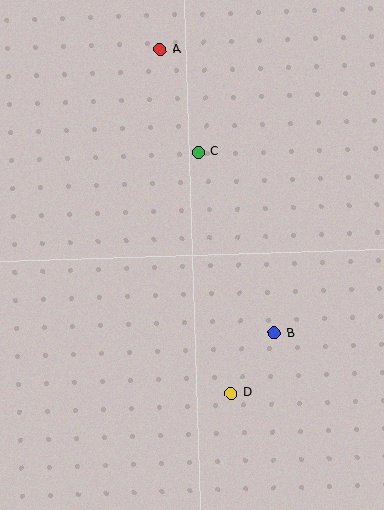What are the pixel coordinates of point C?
Point C is at (198, 152).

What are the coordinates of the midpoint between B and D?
The midpoint between B and D is at (253, 363).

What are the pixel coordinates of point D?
Point D is at (231, 393).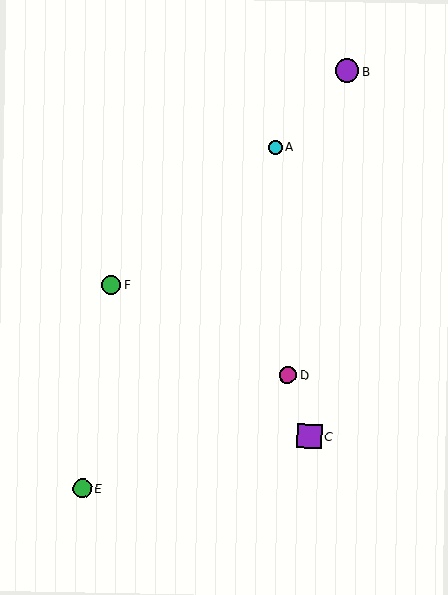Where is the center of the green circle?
The center of the green circle is at (111, 285).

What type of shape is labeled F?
Shape F is a green circle.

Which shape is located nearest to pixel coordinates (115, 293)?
The green circle (labeled F) at (111, 285) is nearest to that location.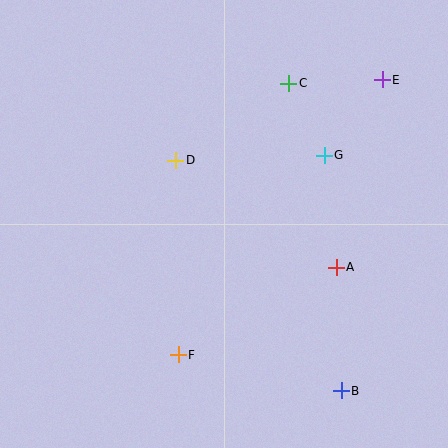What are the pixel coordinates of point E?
Point E is at (382, 80).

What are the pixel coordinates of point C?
Point C is at (289, 83).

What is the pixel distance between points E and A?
The distance between E and A is 193 pixels.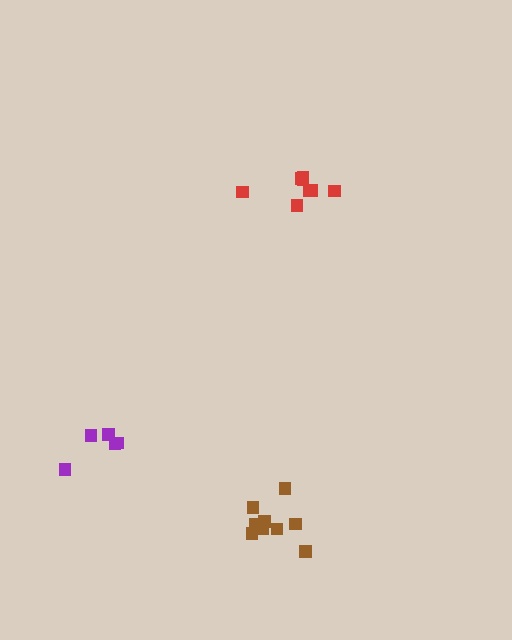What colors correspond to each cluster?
The clusters are colored: red, purple, brown.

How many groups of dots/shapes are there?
There are 3 groups.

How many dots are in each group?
Group 1: 8 dots, Group 2: 5 dots, Group 3: 9 dots (22 total).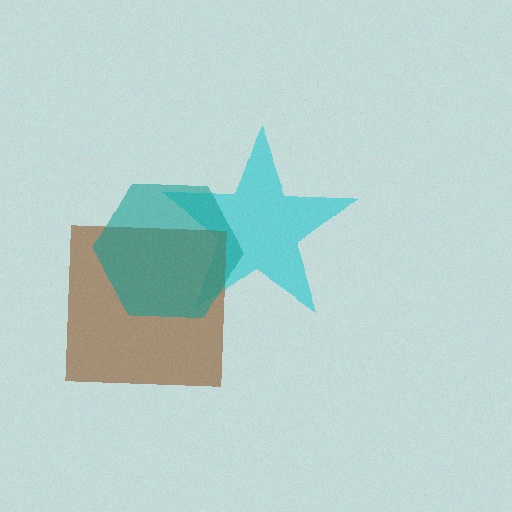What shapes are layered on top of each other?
The layered shapes are: a cyan star, a brown square, a teal hexagon.